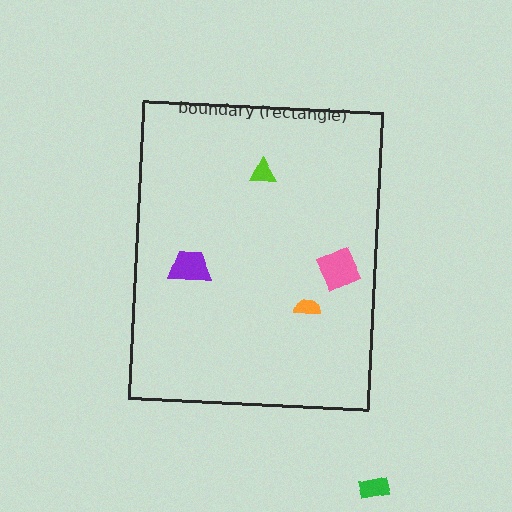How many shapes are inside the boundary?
4 inside, 1 outside.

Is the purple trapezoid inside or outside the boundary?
Inside.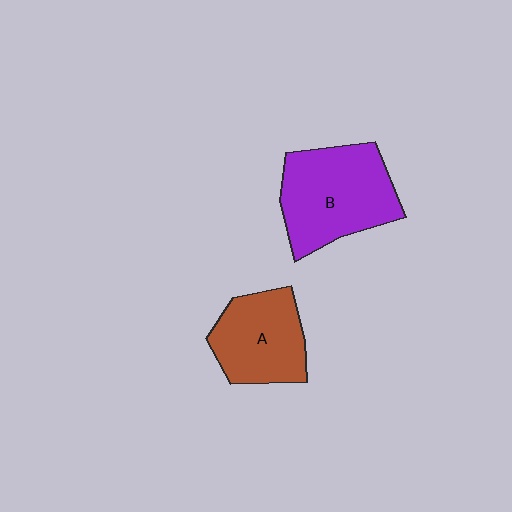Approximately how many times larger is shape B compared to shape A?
Approximately 1.3 times.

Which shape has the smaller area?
Shape A (brown).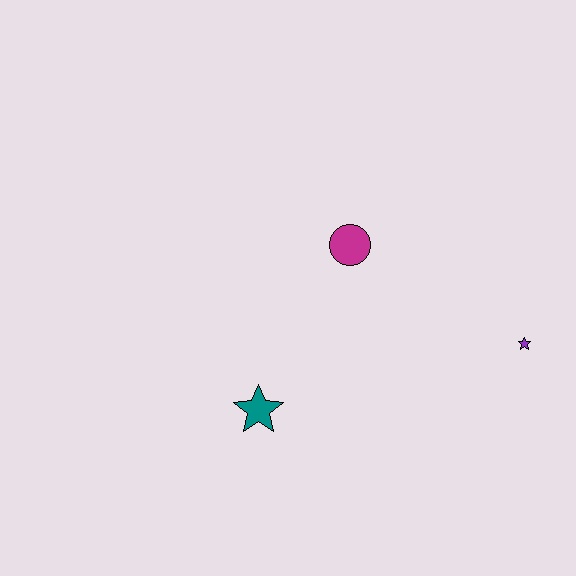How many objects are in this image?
There are 3 objects.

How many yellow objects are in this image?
There are no yellow objects.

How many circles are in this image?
There is 1 circle.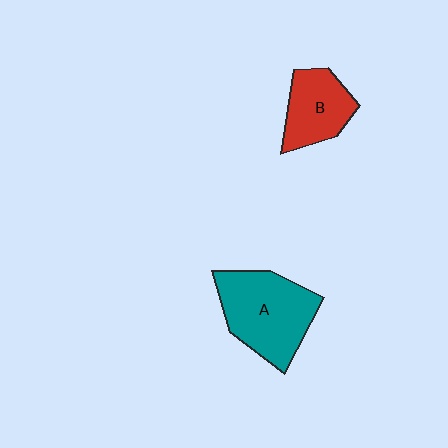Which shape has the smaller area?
Shape B (red).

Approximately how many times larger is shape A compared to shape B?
Approximately 1.6 times.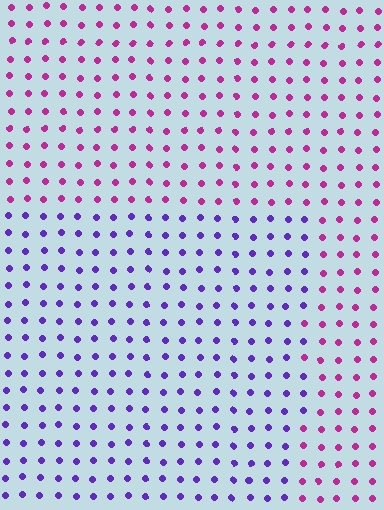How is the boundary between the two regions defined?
The boundary is defined purely by a slight shift in hue (about 53 degrees). Spacing, size, and orientation are identical on both sides.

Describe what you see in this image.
The image is filled with small magenta elements in a uniform arrangement. A rectangle-shaped region is visible where the elements are tinted to a slightly different hue, forming a subtle color boundary.